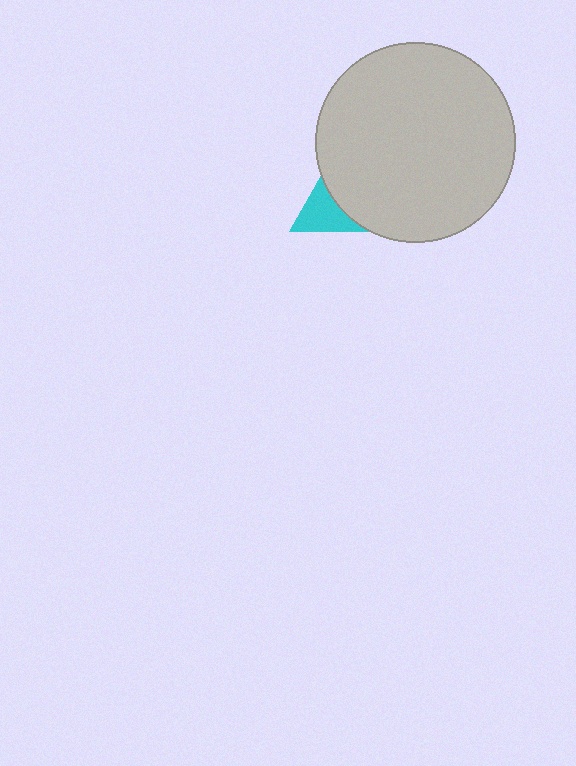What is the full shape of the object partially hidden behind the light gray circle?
The partially hidden object is a cyan triangle.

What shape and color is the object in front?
The object in front is a light gray circle.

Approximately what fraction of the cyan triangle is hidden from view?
Roughly 63% of the cyan triangle is hidden behind the light gray circle.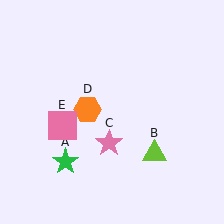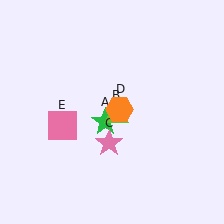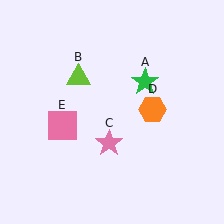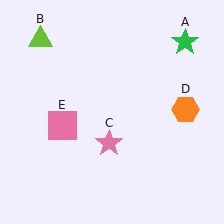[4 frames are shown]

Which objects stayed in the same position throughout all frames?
Pink star (object C) and pink square (object E) remained stationary.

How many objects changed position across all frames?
3 objects changed position: green star (object A), lime triangle (object B), orange hexagon (object D).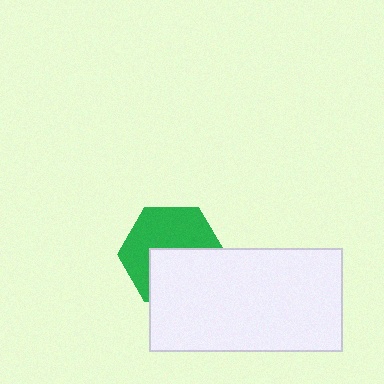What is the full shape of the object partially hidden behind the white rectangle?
The partially hidden object is a green hexagon.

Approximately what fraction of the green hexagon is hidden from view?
Roughly 45% of the green hexagon is hidden behind the white rectangle.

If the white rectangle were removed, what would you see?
You would see the complete green hexagon.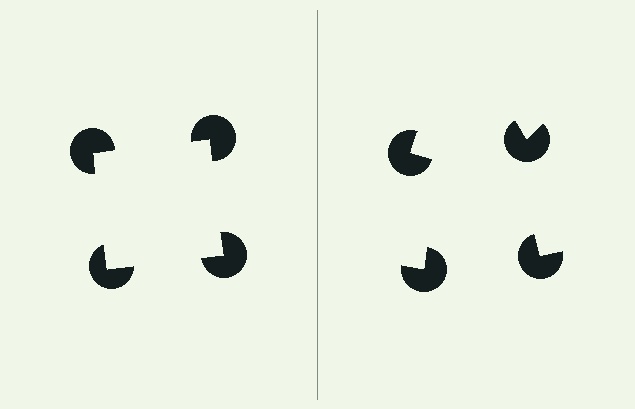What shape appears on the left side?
An illusory square.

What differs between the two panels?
The pac-man discs are positioned identically on both sides; only the wedge orientations differ. On the left they align to a square; on the right they are misaligned.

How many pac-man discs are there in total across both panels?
8 — 4 on each side.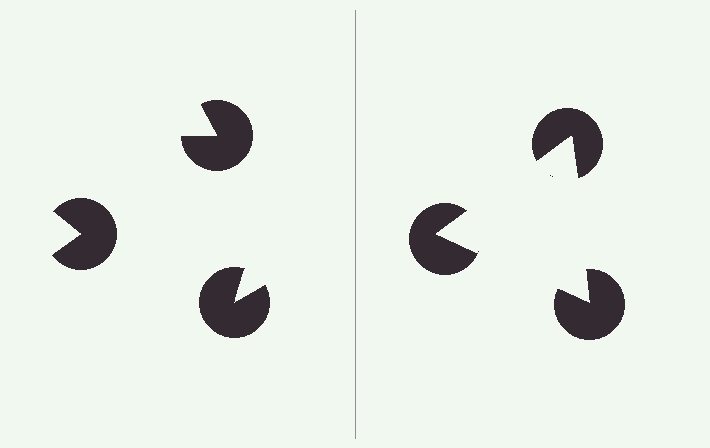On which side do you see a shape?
An illusory triangle appears on the right side. On the left side the wedge cuts are rotated, so no coherent shape forms.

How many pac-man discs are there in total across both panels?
6 — 3 on each side.